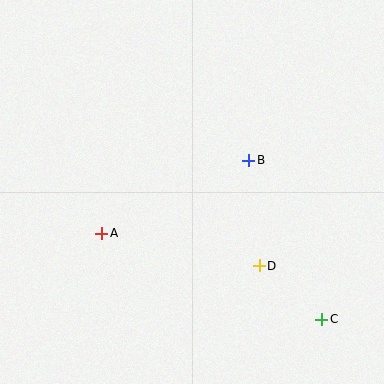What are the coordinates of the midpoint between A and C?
The midpoint between A and C is at (212, 276).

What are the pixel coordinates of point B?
Point B is at (249, 160).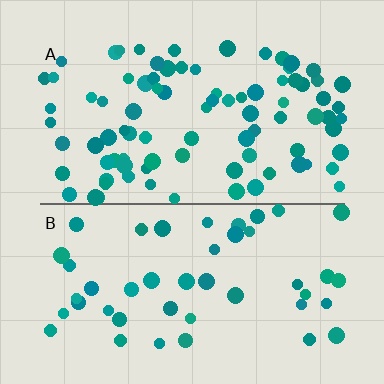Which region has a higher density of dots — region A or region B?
A (the top).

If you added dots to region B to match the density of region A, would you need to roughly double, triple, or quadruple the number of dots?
Approximately double.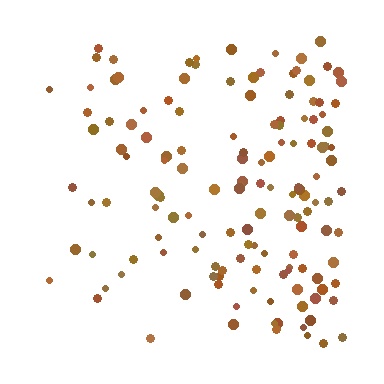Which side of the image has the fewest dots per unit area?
The left.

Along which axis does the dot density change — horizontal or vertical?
Horizontal.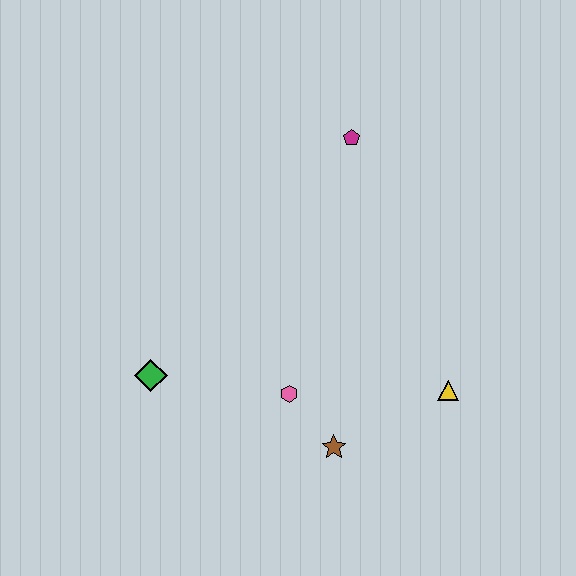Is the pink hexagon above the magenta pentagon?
No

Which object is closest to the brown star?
The pink hexagon is closest to the brown star.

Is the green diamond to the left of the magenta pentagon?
Yes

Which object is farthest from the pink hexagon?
The magenta pentagon is farthest from the pink hexagon.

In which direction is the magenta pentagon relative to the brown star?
The magenta pentagon is above the brown star.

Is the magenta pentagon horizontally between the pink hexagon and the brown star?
No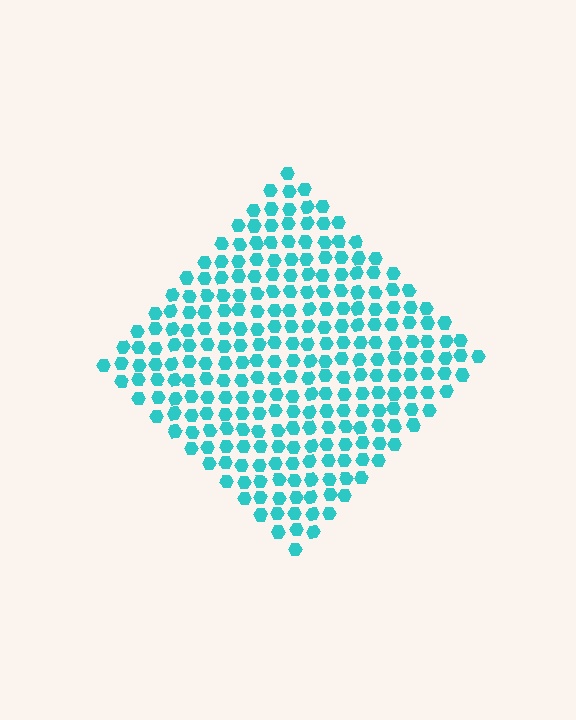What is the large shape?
The large shape is a diamond.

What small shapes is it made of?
It is made of small hexagons.